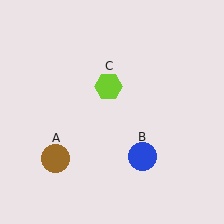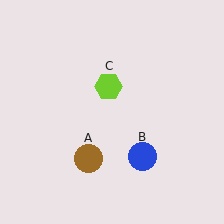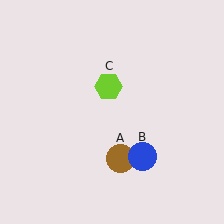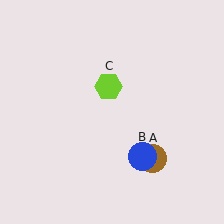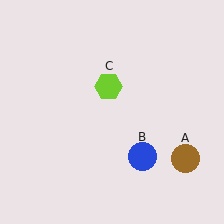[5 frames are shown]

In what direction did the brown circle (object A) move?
The brown circle (object A) moved right.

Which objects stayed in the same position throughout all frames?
Blue circle (object B) and lime hexagon (object C) remained stationary.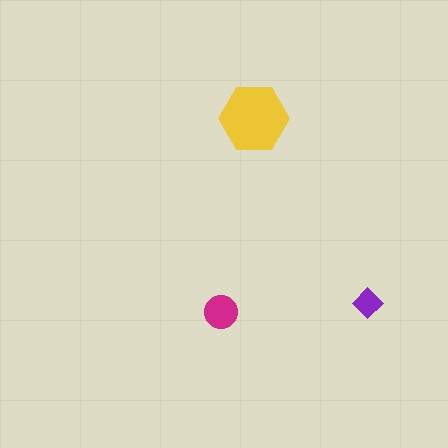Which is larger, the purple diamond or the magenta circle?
The magenta circle.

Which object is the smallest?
The purple diamond.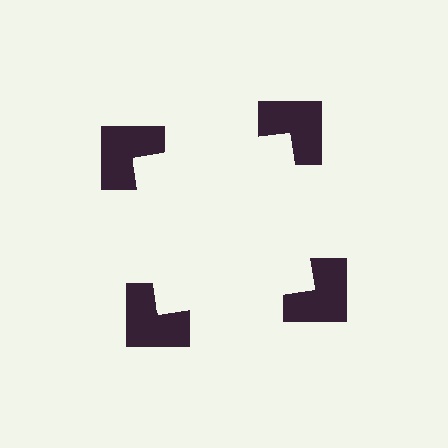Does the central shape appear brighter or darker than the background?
It typically appears slightly brighter than the background, even though no actual brightness change is drawn.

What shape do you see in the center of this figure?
An illusory square — its edges are inferred from the aligned wedge cuts in the notched squares, not physically drawn.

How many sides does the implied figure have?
4 sides.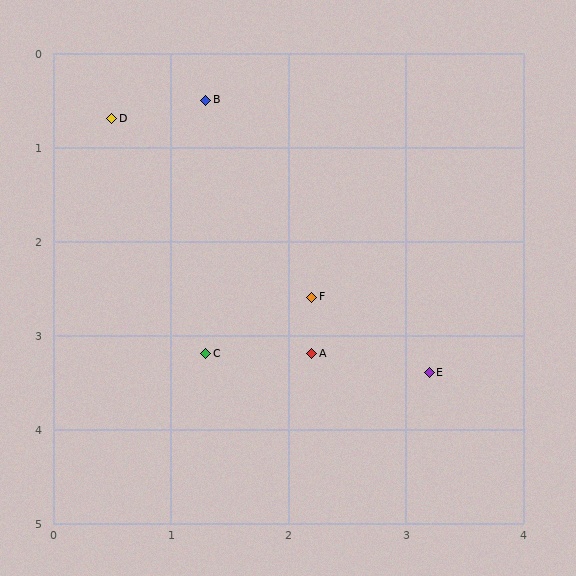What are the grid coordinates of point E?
Point E is at approximately (3.2, 3.4).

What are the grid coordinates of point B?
Point B is at approximately (1.3, 0.5).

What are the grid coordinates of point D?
Point D is at approximately (0.5, 0.7).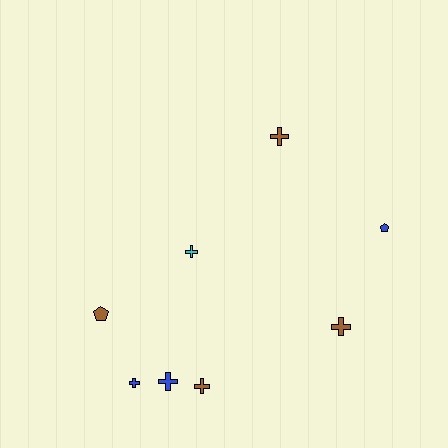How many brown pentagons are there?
There is 1 brown pentagon.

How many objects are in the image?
There are 8 objects.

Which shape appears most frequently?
Cross, with 6 objects.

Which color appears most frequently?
Brown, with 4 objects.